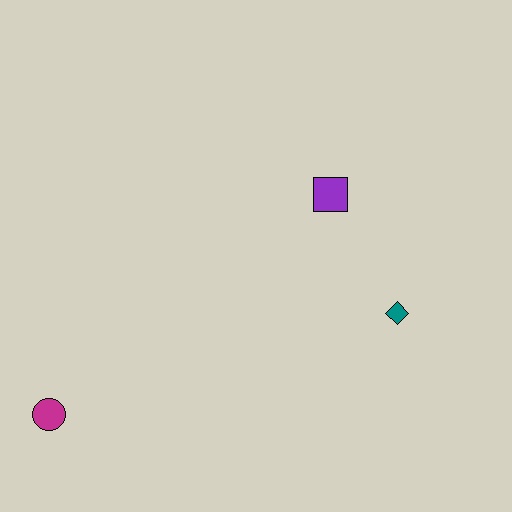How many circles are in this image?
There is 1 circle.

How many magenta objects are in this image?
There is 1 magenta object.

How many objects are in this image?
There are 3 objects.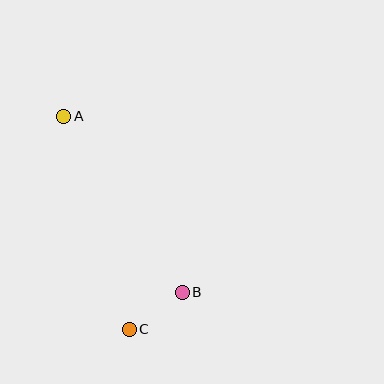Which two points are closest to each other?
Points B and C are closest to each other.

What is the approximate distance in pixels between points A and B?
The distance between A and B is approximately 212 pixels.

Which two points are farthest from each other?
Points A and C are farthest from each other.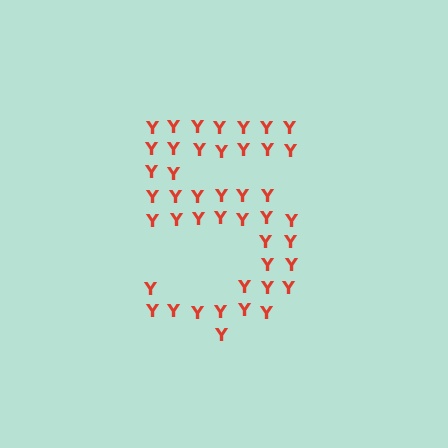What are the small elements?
The small elements are letter Y's.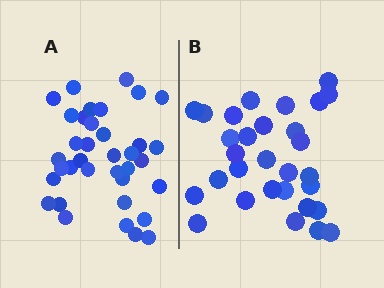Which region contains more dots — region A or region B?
Region A (the left region) has more dots.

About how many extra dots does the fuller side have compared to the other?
Region A has about 6 more dots than region B.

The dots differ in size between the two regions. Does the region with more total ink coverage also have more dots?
No. Region B has more total ink coverage because its dots are larger, but region A actually contains more individual dots. Total area can be misleading — the number of items is what matters here.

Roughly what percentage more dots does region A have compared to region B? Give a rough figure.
About 20% more.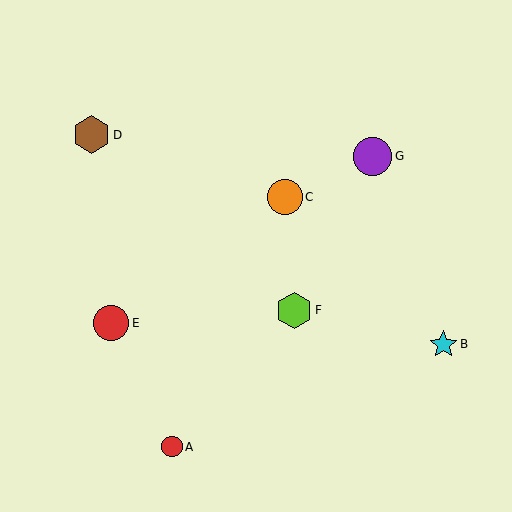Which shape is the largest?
The purple circle (labeled G) is the largest.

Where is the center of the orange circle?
The center of the orange circle is at (285, 197).